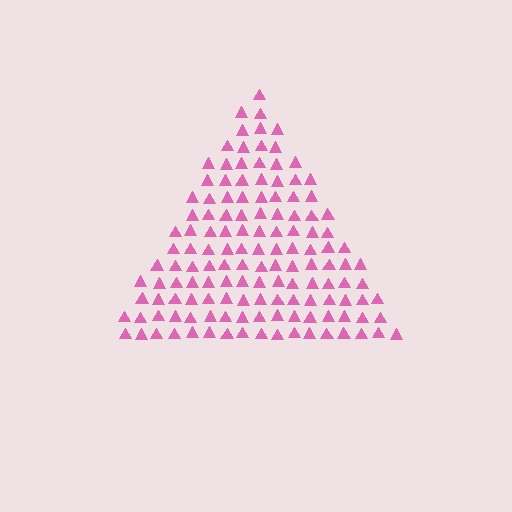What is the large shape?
The large shape is a triangle.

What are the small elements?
The small elements are triangles.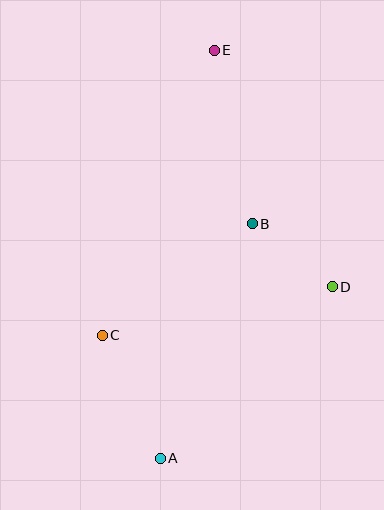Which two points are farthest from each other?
Points A and E are farthest from each other.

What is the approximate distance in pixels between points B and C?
The distance between B and C is approximately 187 pixels.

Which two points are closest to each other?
Points B and D are closest to each other.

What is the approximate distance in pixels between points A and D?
The distance between A and D is approximately 243 pixels.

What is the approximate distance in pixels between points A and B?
The distance between A and B is approximately 252 pixels.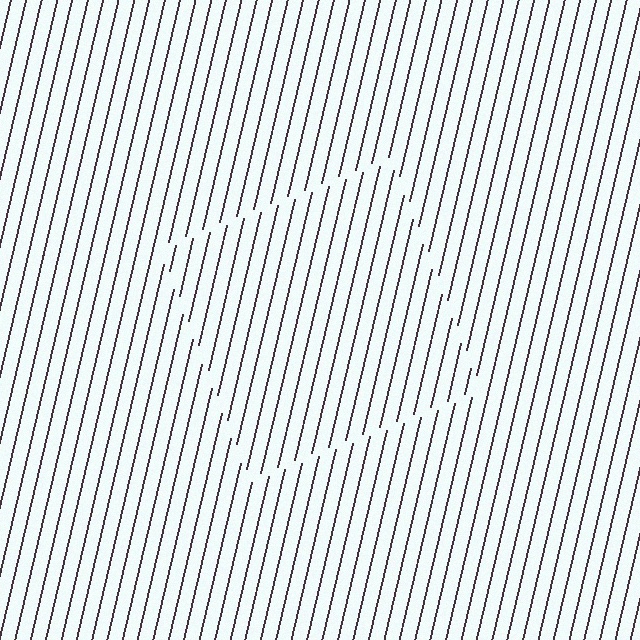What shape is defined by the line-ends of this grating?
An illusory square. The interior of the shape contains the same grating, shifted by half a period — the contour is defined by the phase discontinuity where line-ends from the inner and outer gratings abut.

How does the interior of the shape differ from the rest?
The interior of the shape contains the same grating, shifted by half a period — the contour is defined by the phase discontinuity where line-ends from the inner and outer gratings abut.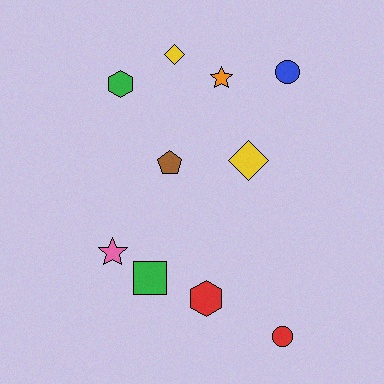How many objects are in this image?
There are 10 objects.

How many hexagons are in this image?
There are 2 hexagons.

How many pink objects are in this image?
There is 1 pink object.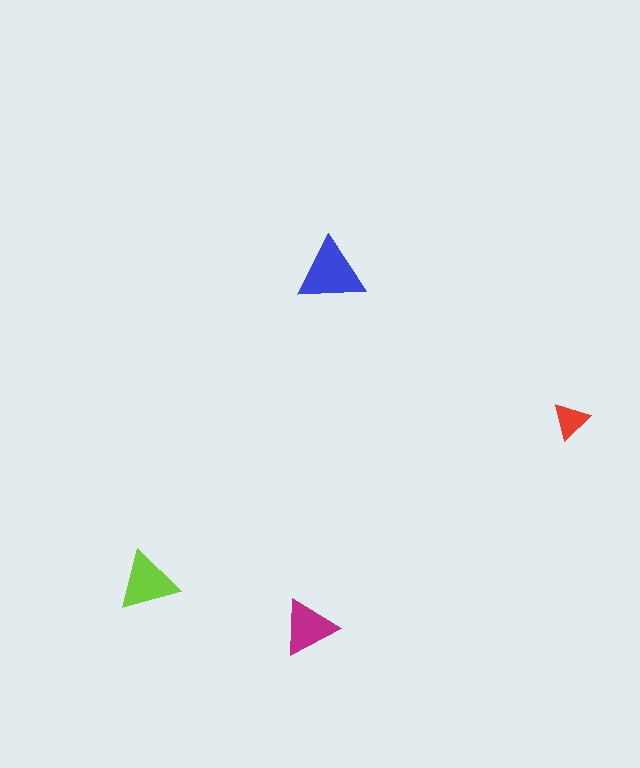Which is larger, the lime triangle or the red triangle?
The lime one.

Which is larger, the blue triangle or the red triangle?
The blue one.